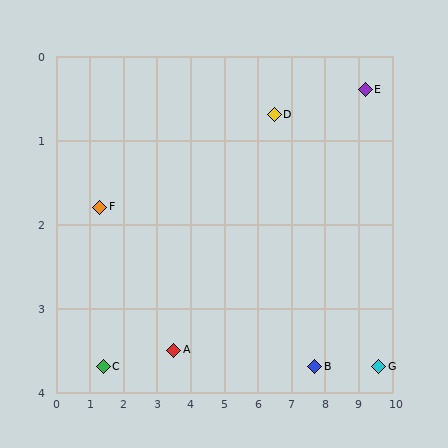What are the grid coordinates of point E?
Point E is at approximately (9.2, 0.4).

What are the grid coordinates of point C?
Point C is at approximately (1.4, 3.7).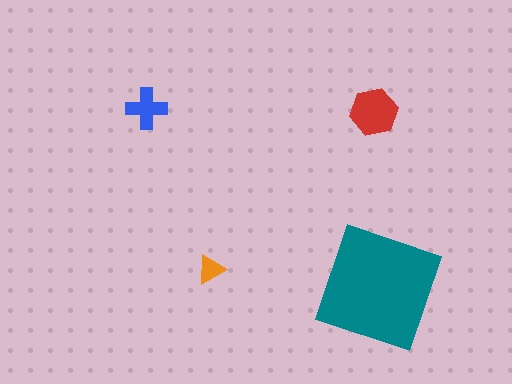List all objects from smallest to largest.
The orange triangle, the blue cross, the red hexagon, the teal square.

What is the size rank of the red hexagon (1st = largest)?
2nd.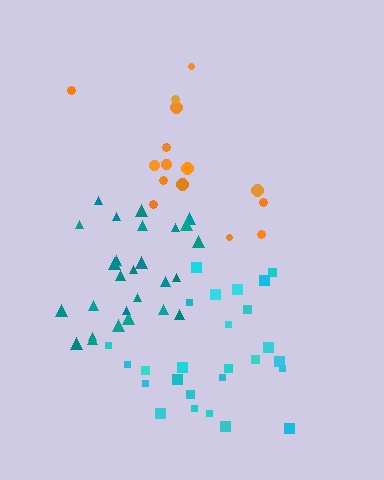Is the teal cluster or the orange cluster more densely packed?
Teal.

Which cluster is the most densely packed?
Teal.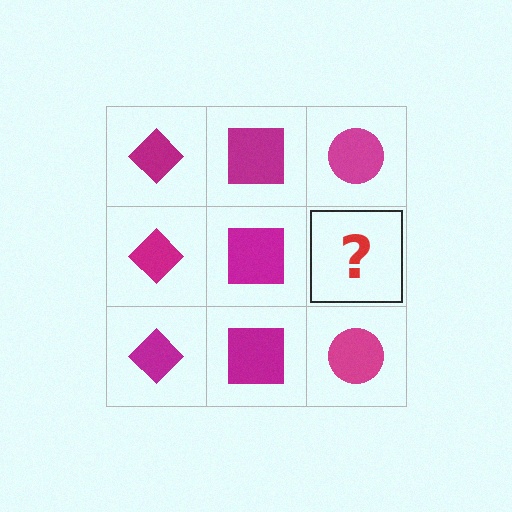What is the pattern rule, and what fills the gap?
The rule is that each column has a consistent shape. The gap should be filled with a magenta circle.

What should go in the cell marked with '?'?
The missing cell should contain a magenta circle.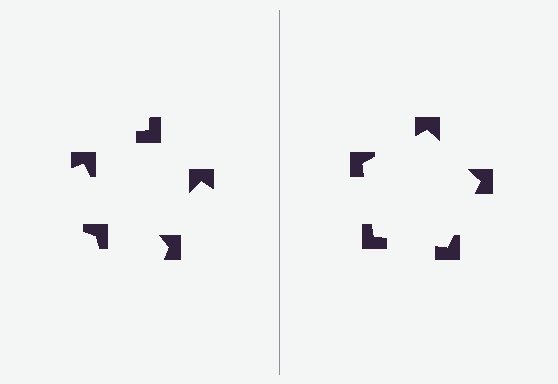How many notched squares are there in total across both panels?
10 — 5 on each side.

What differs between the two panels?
The notched squares are positioned identically on both sides; only the wedge orientations differ. On the right they align to a pentagon; on the left they are misaligned.